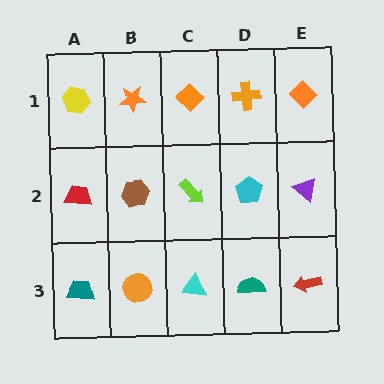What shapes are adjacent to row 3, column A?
A red trapezoid (row 2, column A), an orange circle (row 3, column B).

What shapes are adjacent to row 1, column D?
A cyan pentagon (row 2, column D), an orange diamond (row 1, column C), an orange diamond (row 1, column E).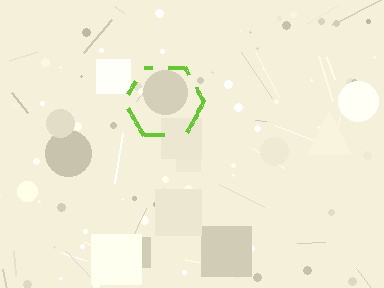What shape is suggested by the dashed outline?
The dashed outline suggests a hexagon.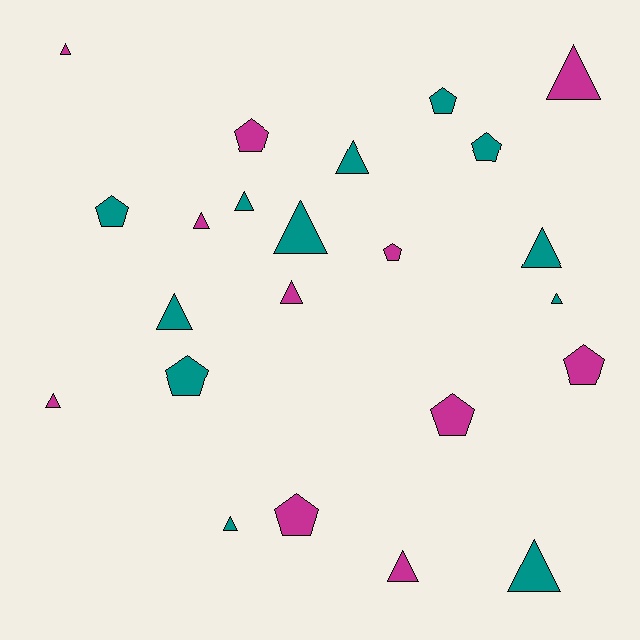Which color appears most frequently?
Teal, with 12 objects.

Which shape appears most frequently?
Triangle, with 14 objects.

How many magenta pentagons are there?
There are 5 magenta pentagons.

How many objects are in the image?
There are 23 objects.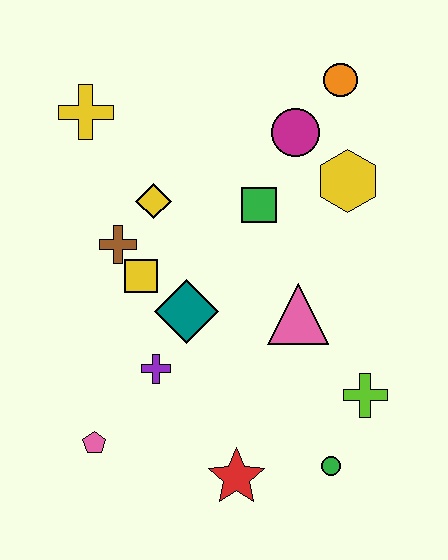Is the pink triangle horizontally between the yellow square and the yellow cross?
No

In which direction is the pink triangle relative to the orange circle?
The pink triangle is below the orange circle.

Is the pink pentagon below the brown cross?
Yes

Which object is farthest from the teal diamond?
The orange circle is farthest from the teal diamond.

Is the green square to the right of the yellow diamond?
Yes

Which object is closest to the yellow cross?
The yellow diamond is closest to the yellow cross.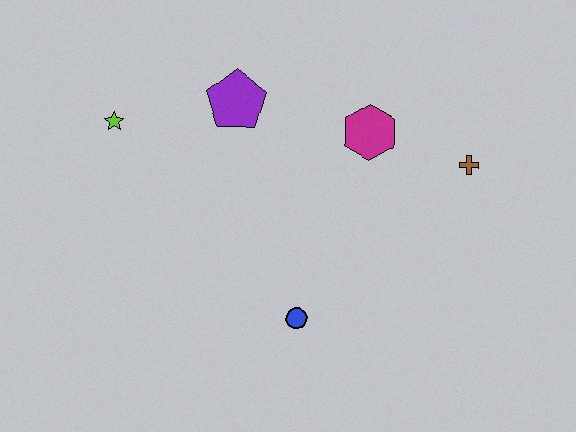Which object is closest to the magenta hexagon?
The brown cross is closest to the magenta hexagon.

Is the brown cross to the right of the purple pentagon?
Yes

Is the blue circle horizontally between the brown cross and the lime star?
Yes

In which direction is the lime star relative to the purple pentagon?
The lime star is to the left of the purple pentagon.